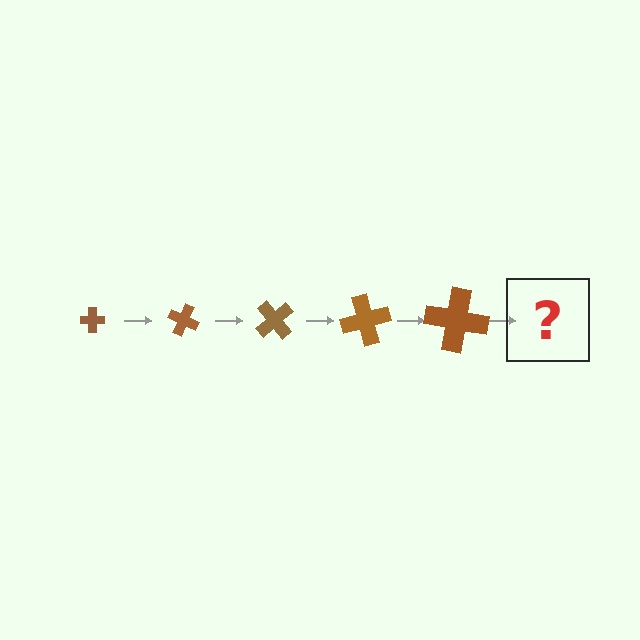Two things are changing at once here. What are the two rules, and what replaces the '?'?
The two rules are that the cross grows larger each step and it rotates 25 degrees each step. The '?' should be a cross, larger than the previous one and rotated 125 degrees from the start.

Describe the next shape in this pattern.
It should be a cross, larger than the previous one and rotated 125 degrees from the start.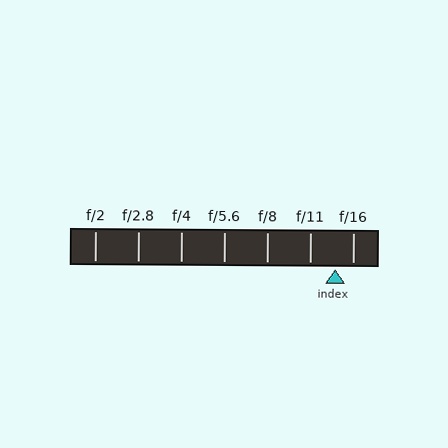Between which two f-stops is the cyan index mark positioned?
The index mark is between f/11 and f/16.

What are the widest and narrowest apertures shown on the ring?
The widest aperture shown is f/2 and the narrowest is f/16.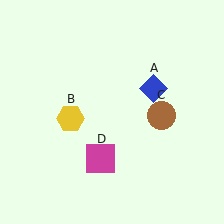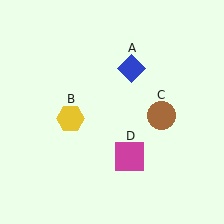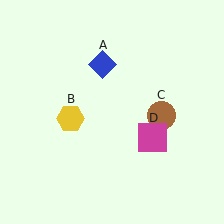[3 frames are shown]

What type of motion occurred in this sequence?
The blue diamond (object A), magenta square (object D) rotated counterclockwise around the center of the scene.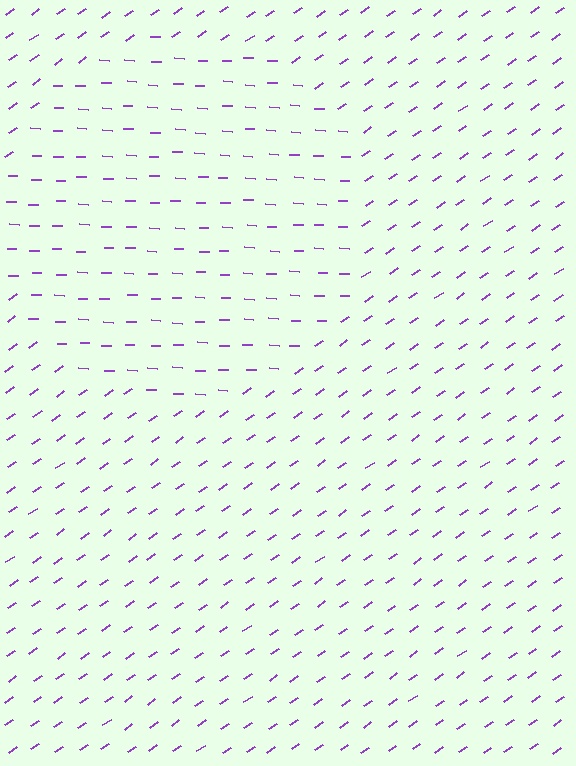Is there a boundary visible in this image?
Yes, there is a texture boundary formed by a change in line orientation.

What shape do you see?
I see a circle.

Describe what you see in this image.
The image is filled with small purple line segments. A circle region in the image has lines oriented differently from the surrounding lines, creating a visible texture boundary.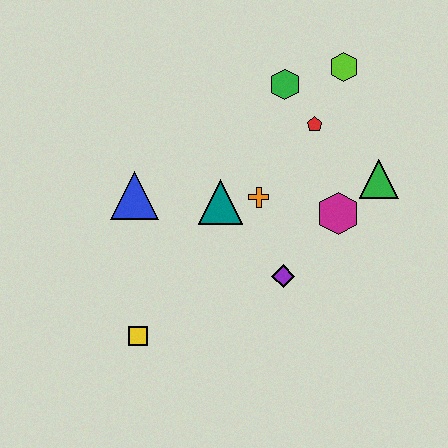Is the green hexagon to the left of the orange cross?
No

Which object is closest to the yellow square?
The blue triangle is closest to the yellow square.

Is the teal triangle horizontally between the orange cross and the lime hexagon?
No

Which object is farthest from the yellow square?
The lime hexagon is farthest from the yellow square.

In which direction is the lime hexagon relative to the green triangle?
The lime hexagon is above the green triangle.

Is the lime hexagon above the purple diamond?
Yes